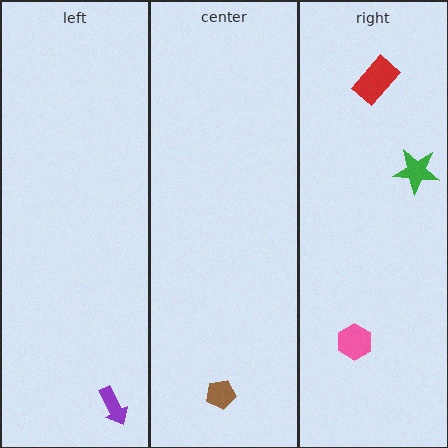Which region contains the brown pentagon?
The center region.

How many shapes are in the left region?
1.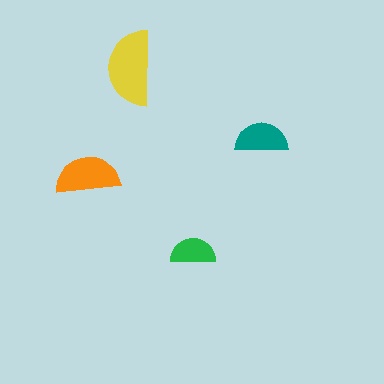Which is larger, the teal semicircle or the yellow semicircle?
The yellow one.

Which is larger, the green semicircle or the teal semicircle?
The teal one.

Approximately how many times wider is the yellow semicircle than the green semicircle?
About 1.5 times wider.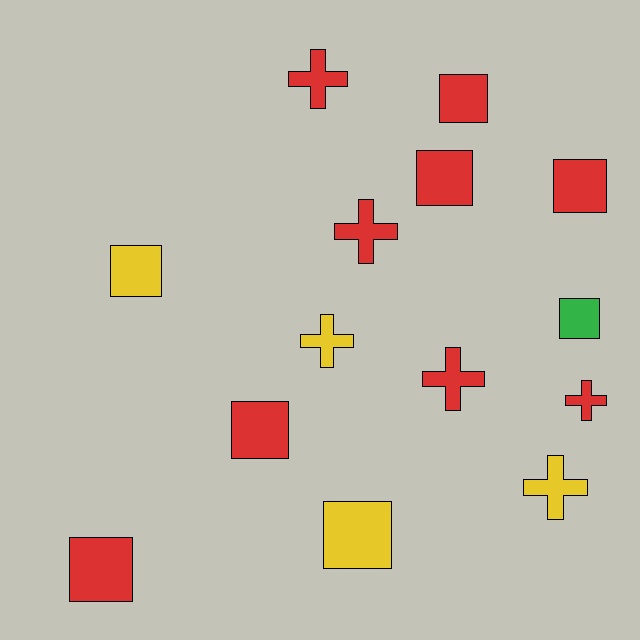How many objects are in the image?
There are 14 objects.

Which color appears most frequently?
Red, with 9 objects.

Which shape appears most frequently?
Square, with 8 objects.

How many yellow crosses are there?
There are 2 yellow crosses.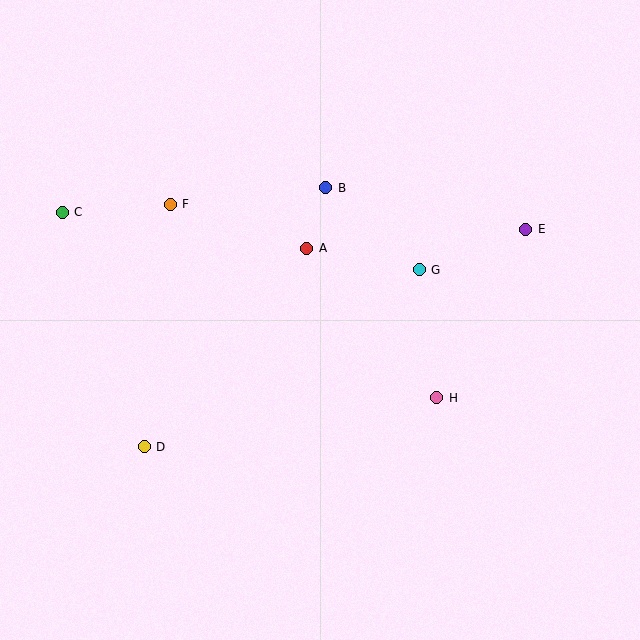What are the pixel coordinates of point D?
Point D is at (144, 447).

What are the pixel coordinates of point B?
Point B is at (326, 188).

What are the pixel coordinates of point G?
Point G is at (419, 270).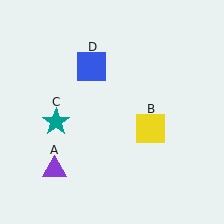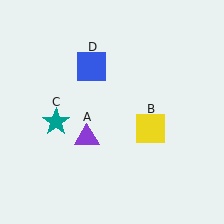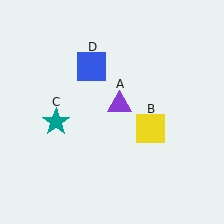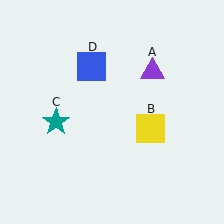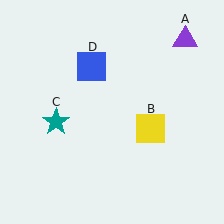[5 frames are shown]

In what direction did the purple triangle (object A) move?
The purple triangle (object A) moved up and to the right.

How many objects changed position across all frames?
1 object changed position: purple triangle (object A).